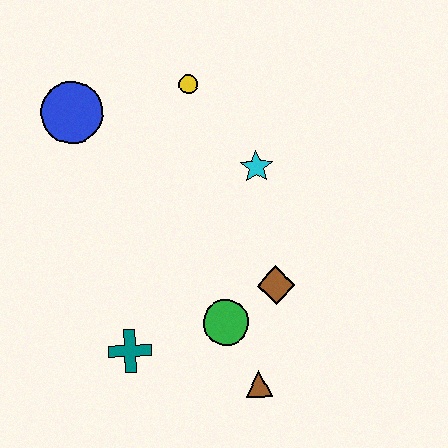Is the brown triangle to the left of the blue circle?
No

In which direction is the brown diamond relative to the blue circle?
The brown diamond is to the right of the blue circle.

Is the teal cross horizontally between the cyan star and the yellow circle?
No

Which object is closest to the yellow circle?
The cyan star is closest to the yellow circle.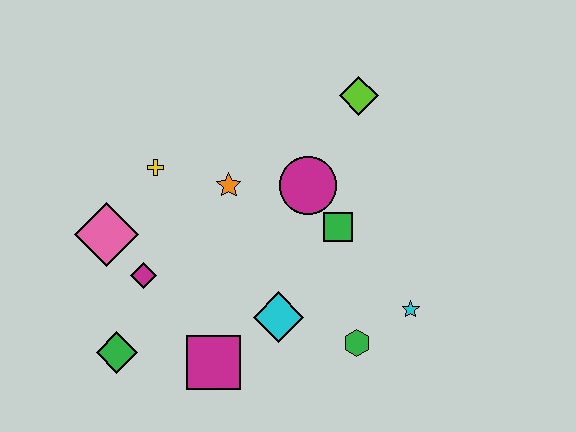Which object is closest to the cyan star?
The green hexagon is closest to the cyan star.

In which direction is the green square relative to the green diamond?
The green square is to the right of the green diamond.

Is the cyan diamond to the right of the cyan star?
No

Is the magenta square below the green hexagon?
Yes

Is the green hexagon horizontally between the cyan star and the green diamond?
Yes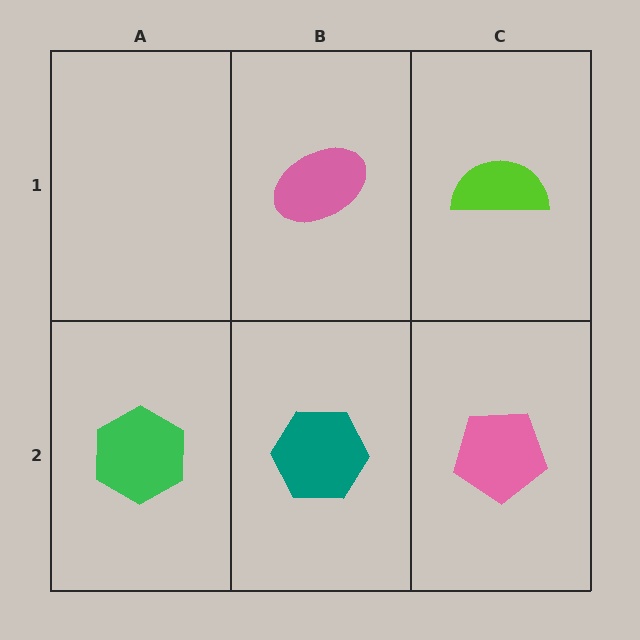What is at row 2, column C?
A pink pentagon.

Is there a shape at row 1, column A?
No, that cell is empty.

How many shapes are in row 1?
2 shapes.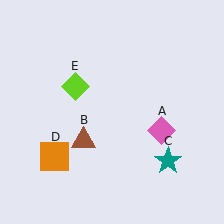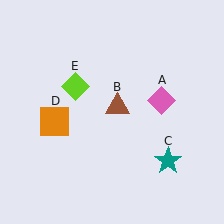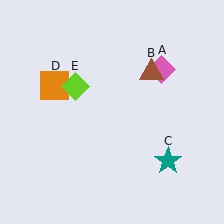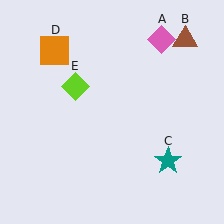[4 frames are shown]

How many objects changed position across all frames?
3 objects changed position: pink diamond (object A), brown triangle (object B), orange square (object D).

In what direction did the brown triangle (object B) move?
The brown triangle (object B) moved up and to the right.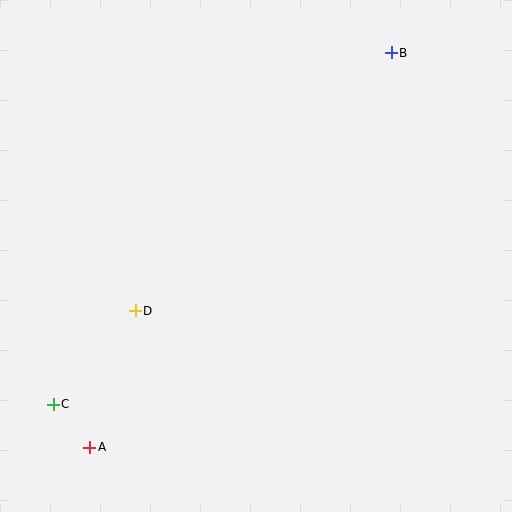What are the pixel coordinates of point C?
Point C is at (53, 404).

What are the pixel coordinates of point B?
Point B is at (391, 53).